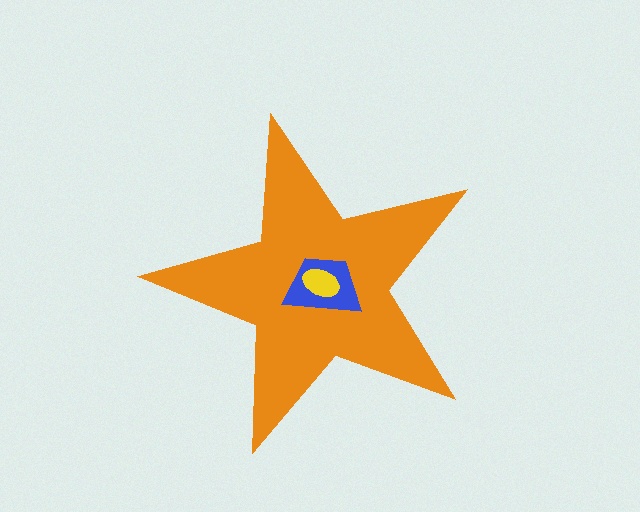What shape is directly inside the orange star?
The blue trapezoid.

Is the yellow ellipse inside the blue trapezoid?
Yes.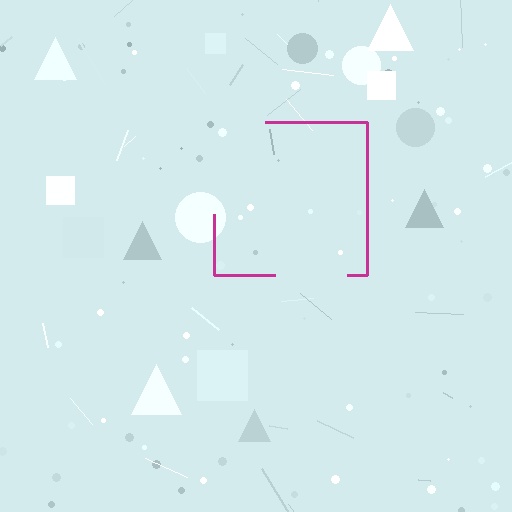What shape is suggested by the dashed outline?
The dashed outline suggests a square.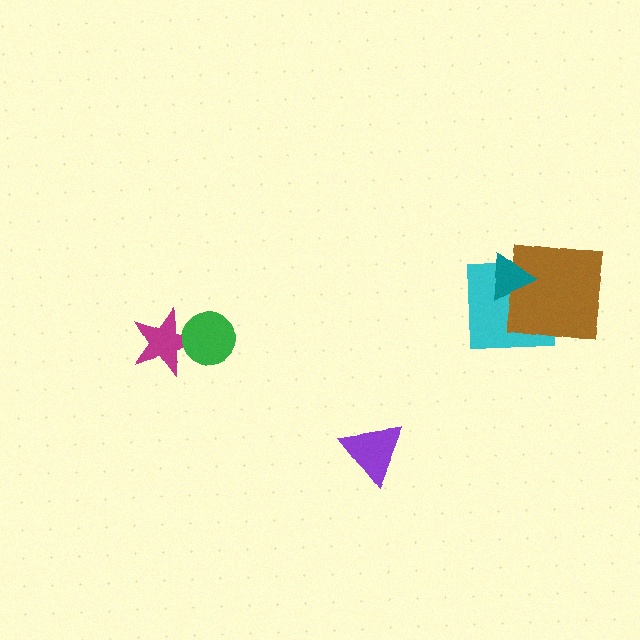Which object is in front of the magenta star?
The green circle is in front of the magenta star.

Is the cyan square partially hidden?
Yes, it is partially covered by another shape.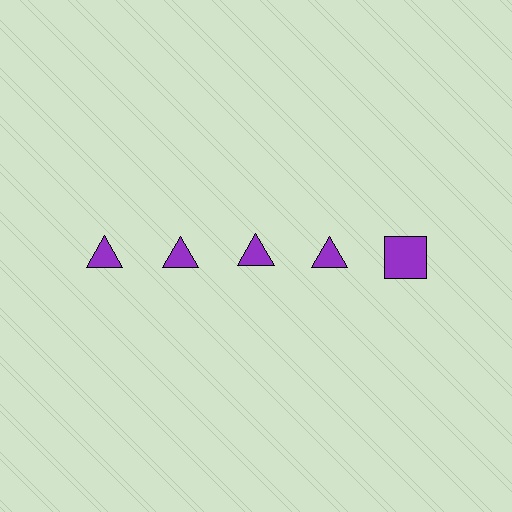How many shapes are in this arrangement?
There are 5 shapes arranged in a grid pattern.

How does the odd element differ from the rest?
It has a different shape: square instead of triangle.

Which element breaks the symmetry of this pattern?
The purple square in the top row, rightmost column breaks the symmetry. All other shapes are purple triangles.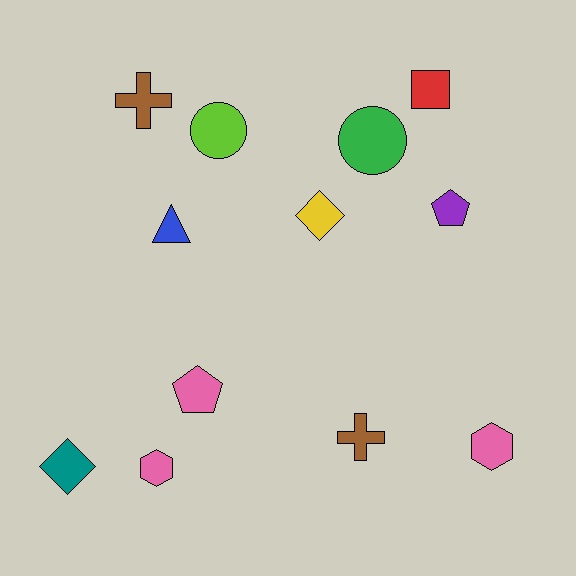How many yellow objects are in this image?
There is 1 yellow object.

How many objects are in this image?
There are 12 objects.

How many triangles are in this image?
There is 1 triangle.